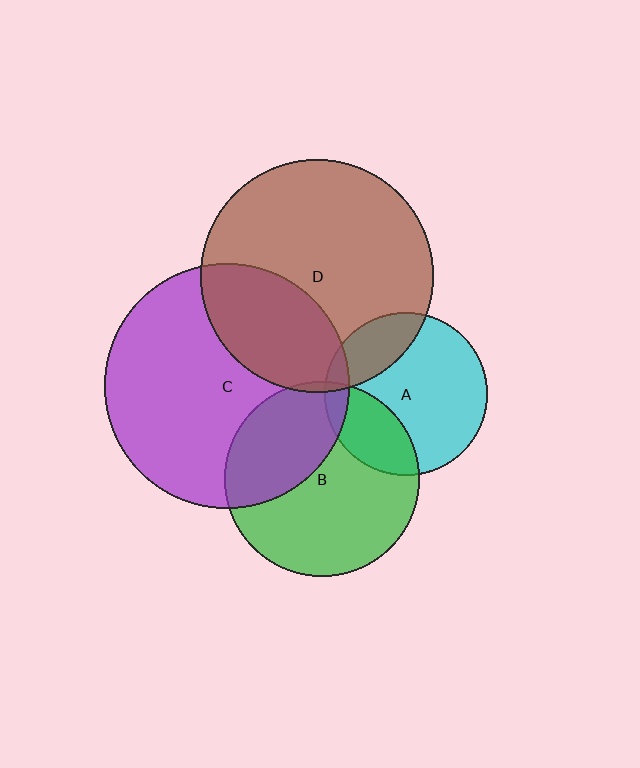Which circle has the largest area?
Circle C (purple).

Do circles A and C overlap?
Yes.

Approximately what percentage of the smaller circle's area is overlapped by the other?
Approximately 10%.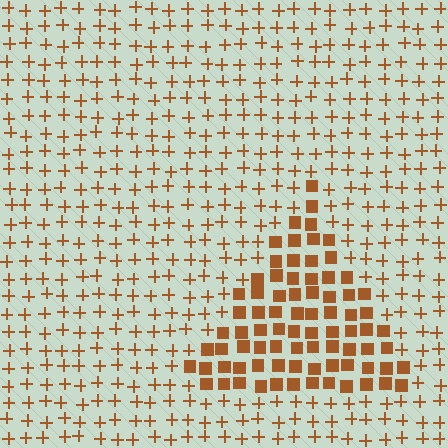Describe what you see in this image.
The image is filled with small brown elements arranged in a uniform grid. A triangle-shaped region contains squares, while the surrounding area contains plus signs. The boundary is defined purely by the change in element shape.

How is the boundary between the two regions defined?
The boundary is defined by a change in element shape: squares inside vs. plus signs outside. All elements share the same color and spacing.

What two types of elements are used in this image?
The image uses squares inside the triangle region and plus signs outside it.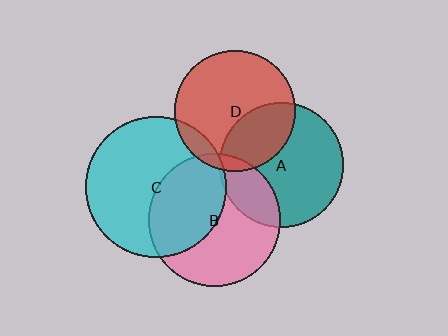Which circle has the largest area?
Circle C (cyan).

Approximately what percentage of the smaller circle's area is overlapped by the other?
Approximately 5%.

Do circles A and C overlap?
Yes.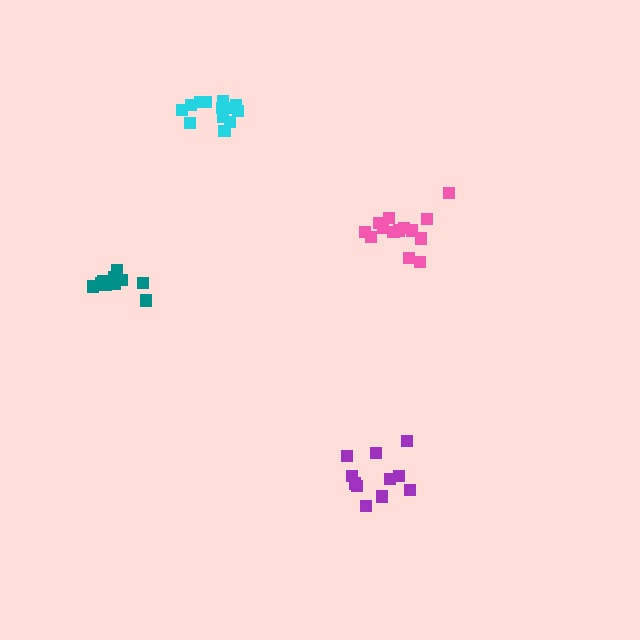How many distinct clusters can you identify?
There are 4 distinct clusters.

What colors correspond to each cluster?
The clusters are colored: purple, cyan, pink, teal.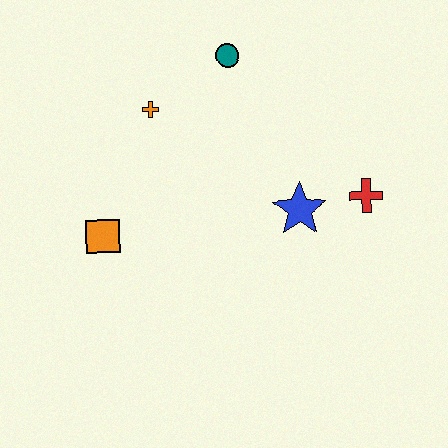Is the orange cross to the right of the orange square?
Yes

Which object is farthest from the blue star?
The orange square is farthest from the blue star.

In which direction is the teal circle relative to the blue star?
The teal circle is above the blue star.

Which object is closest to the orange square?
The orange cross is closest to the orange square.